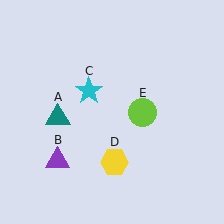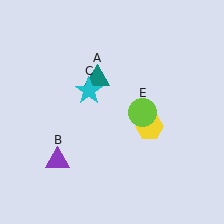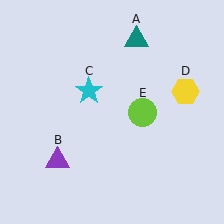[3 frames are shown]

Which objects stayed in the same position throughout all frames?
Purple triangle (object B) and cyan star (object C) and lime circle (object E) remained stationary.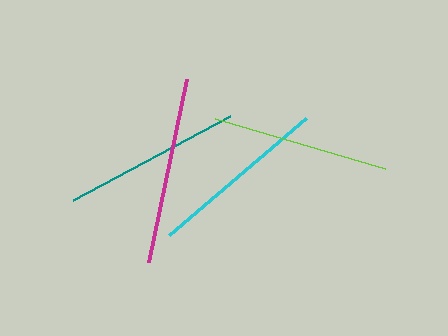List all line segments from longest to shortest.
From longest to shortest: magenta, cyan, teal, lime.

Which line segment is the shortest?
The lime line is the shortest at approximately 177 pixels.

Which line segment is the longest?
The magenta line is the longest at approximately 187 pixels.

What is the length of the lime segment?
The lime segment is approximately 177 pixels long.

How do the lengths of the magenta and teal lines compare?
The magenta and teal lines are approximately the same length.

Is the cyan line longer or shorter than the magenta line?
The magenta line is longer than the cyan line.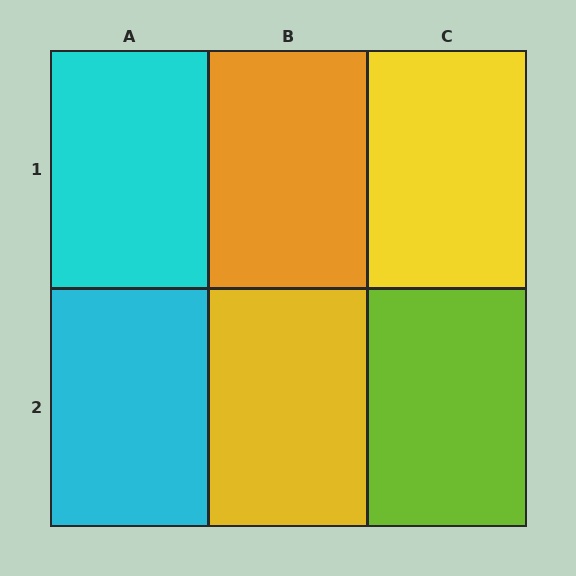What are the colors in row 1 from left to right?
Cyan, orange, yellow.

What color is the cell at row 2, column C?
Lime.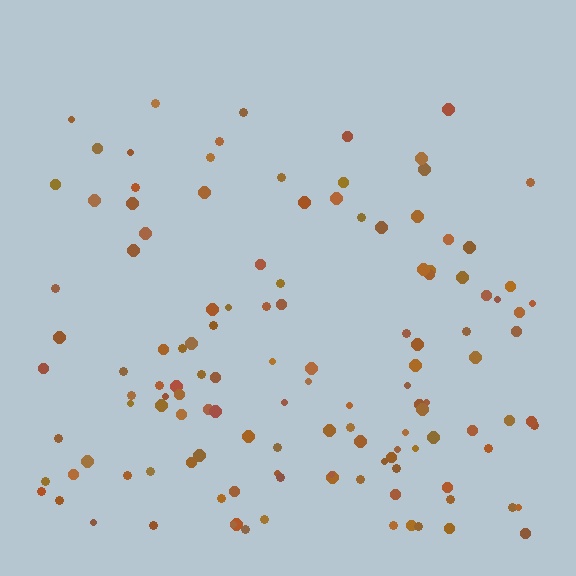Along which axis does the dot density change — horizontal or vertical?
Vertical.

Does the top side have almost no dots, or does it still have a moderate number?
Still a moderate number, just noticeably fewer than the bottom.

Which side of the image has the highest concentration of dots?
The bottom.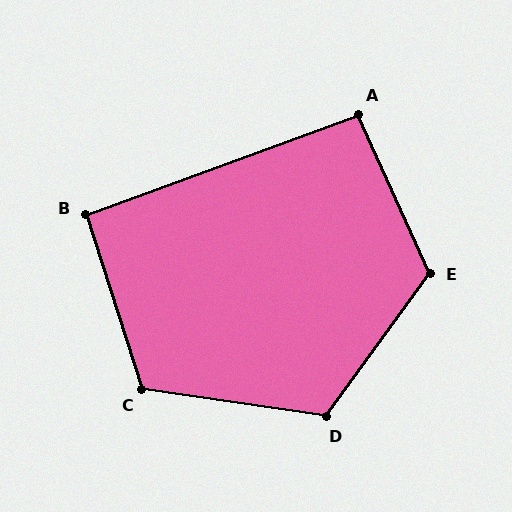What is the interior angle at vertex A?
Approximately 94 degrees (approximately right).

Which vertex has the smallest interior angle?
B, at approximately 92 degrees.